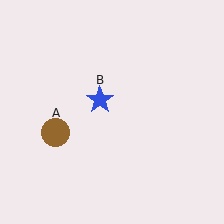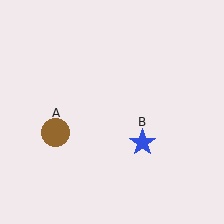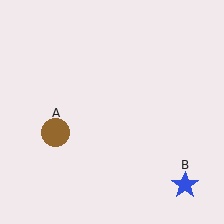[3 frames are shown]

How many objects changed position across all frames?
1 object changed position: blue star (object B).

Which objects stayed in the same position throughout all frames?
Brown circle (object A) remained stationary.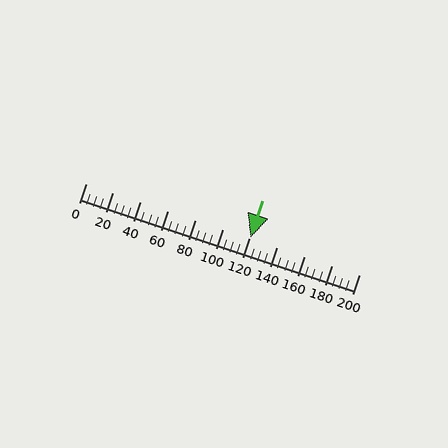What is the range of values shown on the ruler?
The ruler shows values from 0 to 200.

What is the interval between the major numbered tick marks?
The major tick marks are spaced 20 units apart.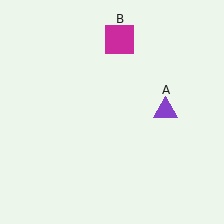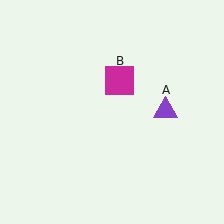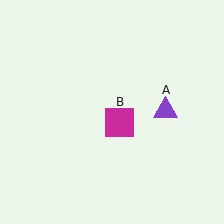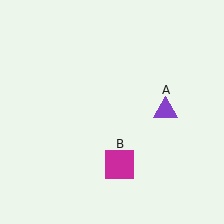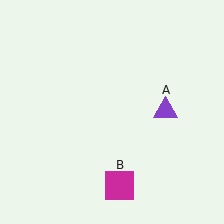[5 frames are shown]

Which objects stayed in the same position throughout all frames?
Purple triangle (object A) remained stationary.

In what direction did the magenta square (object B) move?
The magenta square (object B) moved down.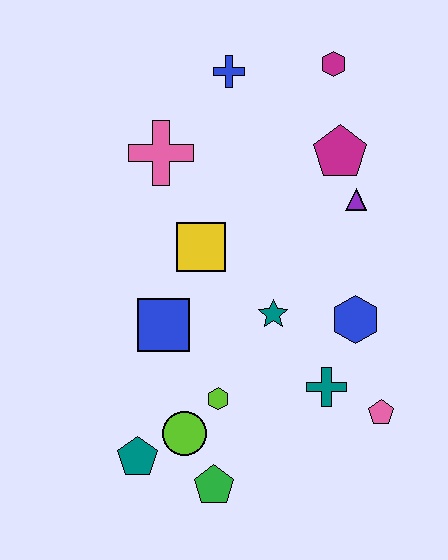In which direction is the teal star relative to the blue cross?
The teal star is below the blue cross.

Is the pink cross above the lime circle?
Yes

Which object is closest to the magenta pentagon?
The purple triangle is closest to the magenta pentagon.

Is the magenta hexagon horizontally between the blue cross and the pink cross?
No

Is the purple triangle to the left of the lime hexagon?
No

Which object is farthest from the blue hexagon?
The blue cross is farthest from the blue hexagon.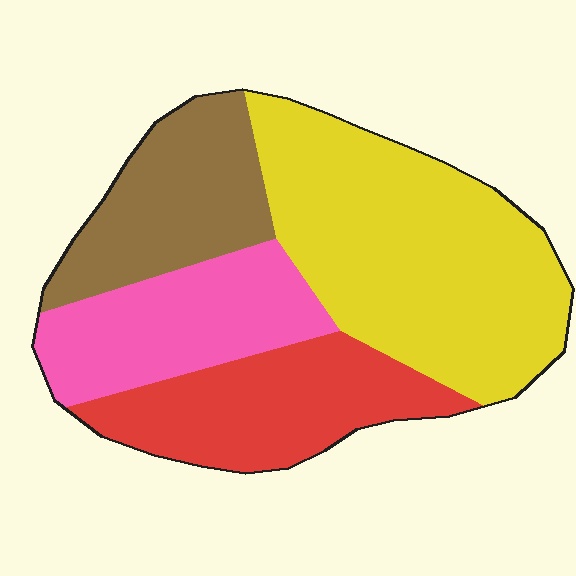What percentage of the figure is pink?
Pink takes up about one fifth (1/5) of the figure.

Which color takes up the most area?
Yellow, at roughly 40%.